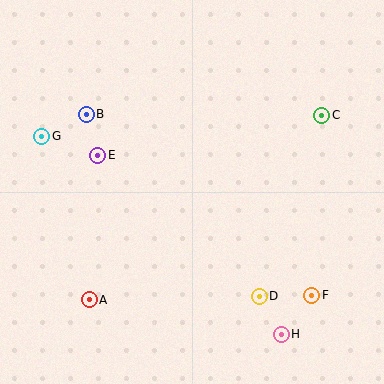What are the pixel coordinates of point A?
Point A is at (89, 300).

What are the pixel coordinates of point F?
Point F is at (312, 295).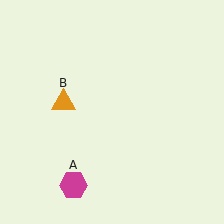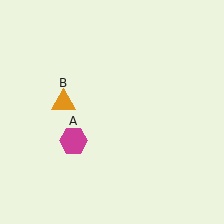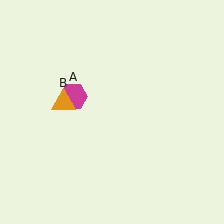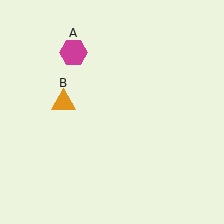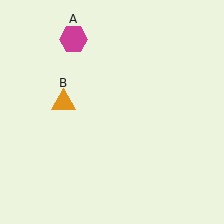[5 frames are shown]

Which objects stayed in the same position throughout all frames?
Orange triangle (object B) remained stationary.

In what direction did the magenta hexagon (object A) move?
The magenta hexagon (object A) moved up.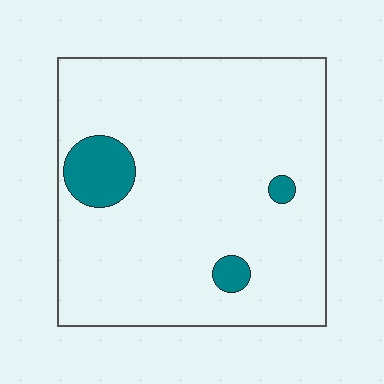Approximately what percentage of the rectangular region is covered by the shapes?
Approximately 10%.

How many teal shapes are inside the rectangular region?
3.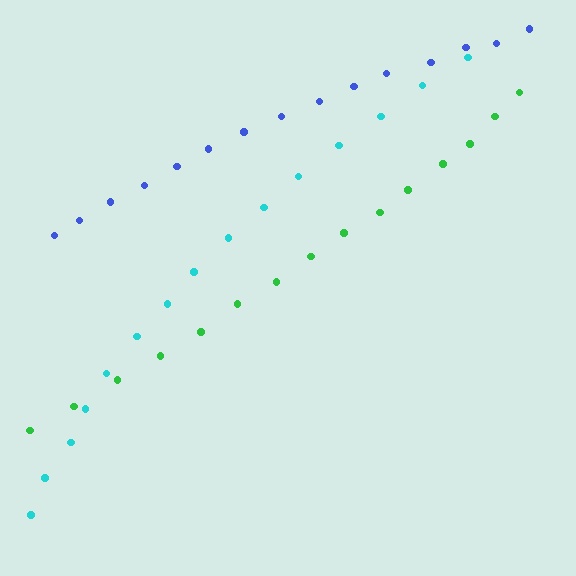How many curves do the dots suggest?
There are 3 distinct paths.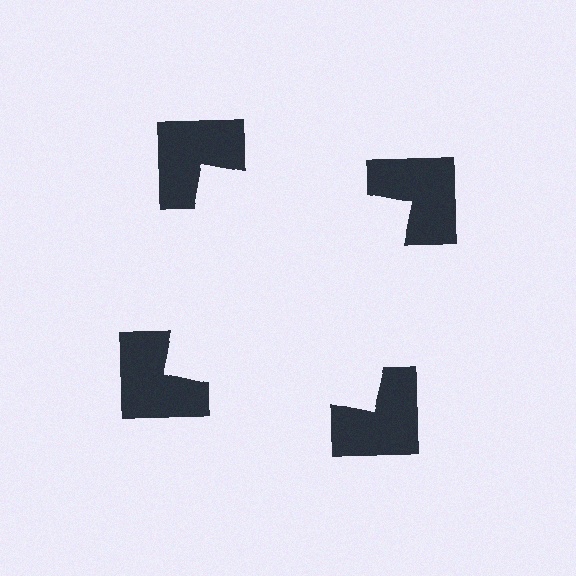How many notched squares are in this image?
There are 4 — one at each vertex of the illusory square.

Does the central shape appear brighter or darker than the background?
It typically appears slightly brighter than the background, even though no actual brightness change is drawn.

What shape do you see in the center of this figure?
An illusory square — its edges are inferred from the aligned wedge cuts in the notched squares, not physically drawn.